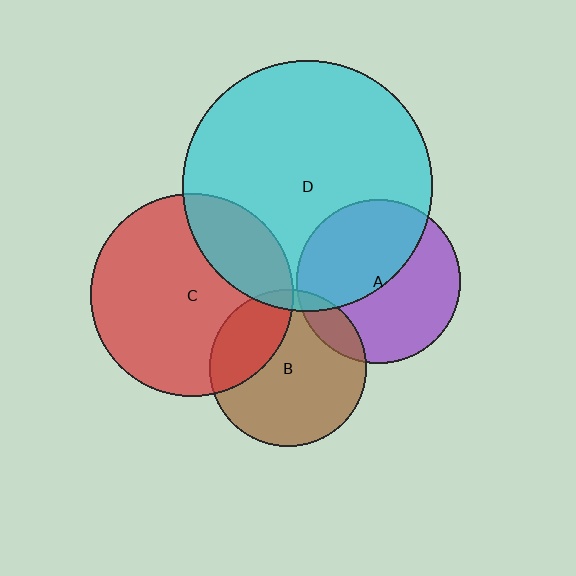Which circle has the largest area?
Circle D (cyan).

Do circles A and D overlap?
Yes.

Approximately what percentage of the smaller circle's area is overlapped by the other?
Approximately 50%.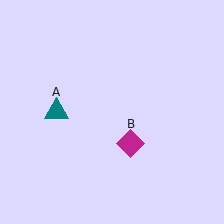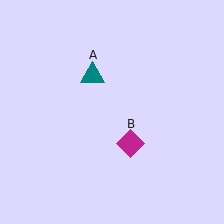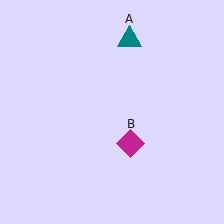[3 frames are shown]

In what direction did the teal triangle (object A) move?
The teal triangle (object A) moved up and to the right.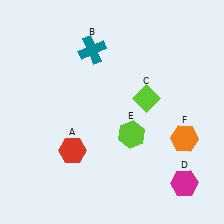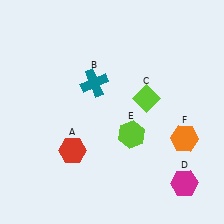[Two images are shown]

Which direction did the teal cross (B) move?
The teal cross (B) moved down.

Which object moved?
The teal cross (B) moved down.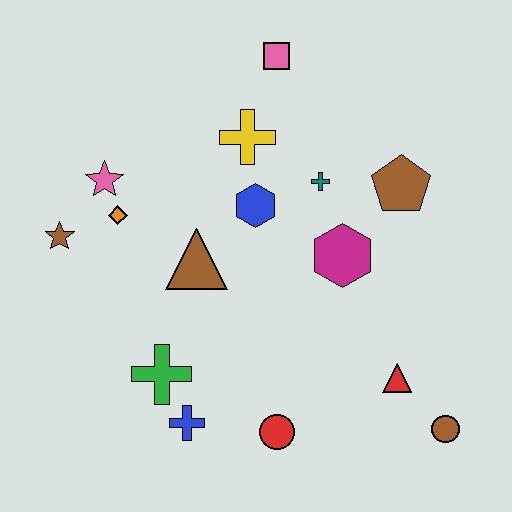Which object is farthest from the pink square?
The brown circle is farthest from the pink square.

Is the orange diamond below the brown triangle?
No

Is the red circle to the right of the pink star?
Yes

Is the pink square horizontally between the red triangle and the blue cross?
Yes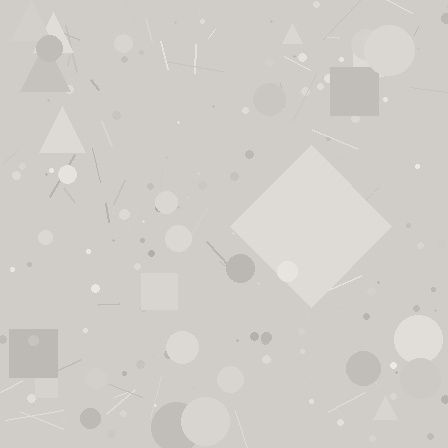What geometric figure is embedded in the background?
A diamond is embedded in the background.